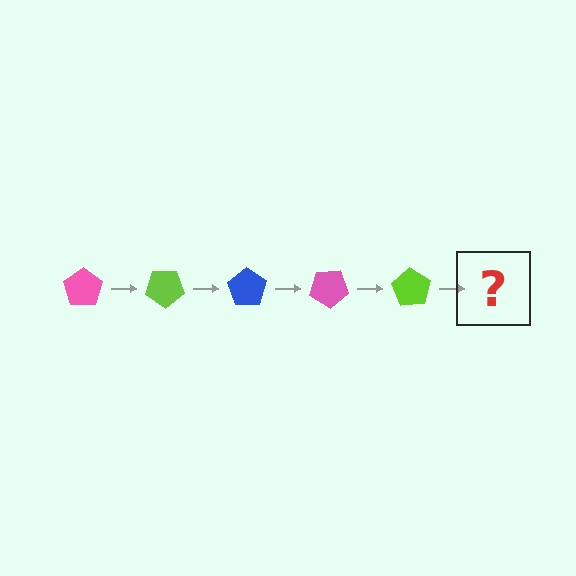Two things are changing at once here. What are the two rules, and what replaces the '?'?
The two rules are that it rotates 35 degrees each step and the color cycles through pink, lime, and blue. The '?' should be a blue pentagon, rotated 175 degrees from the start.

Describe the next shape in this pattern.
It should be a blue pentagon, rotated 175 degrees from the start.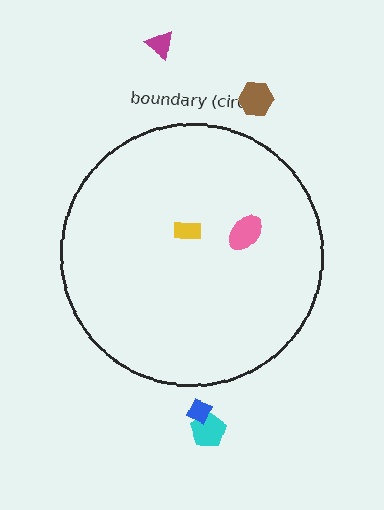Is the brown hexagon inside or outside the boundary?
Outside.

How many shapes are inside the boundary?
2 inside, 4 outside.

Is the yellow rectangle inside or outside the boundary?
Inside.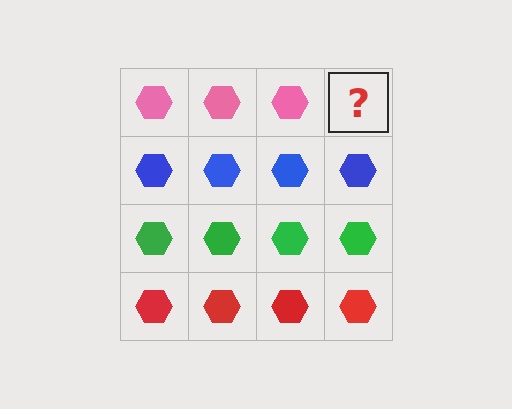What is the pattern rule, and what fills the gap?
The rule is that each row has a consistent color. The gap should be filled with a pink hexagon.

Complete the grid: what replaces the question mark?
The question mark should be replaced with a pink hexagon.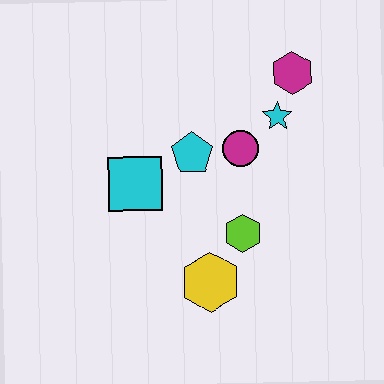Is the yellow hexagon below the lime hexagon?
Yes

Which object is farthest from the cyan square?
The magenta hexagon is farthest from the cyan square.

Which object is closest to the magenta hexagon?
The cyan star is closest to the magenta hexagon.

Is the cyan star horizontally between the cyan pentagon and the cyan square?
No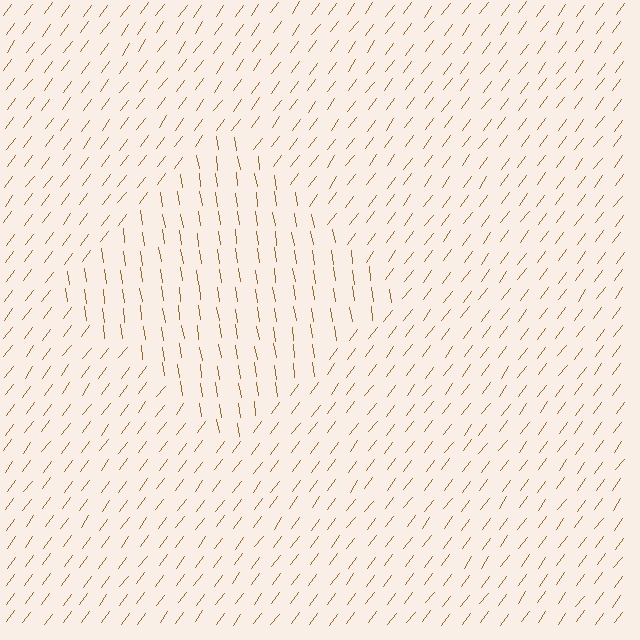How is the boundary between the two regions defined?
The boundary is defined purely by a change in line orientation (approximately 45 degrees difference). All lines are the same color and thickness.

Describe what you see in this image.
The image is filled with small brown line segments. A diamond region in the image has lines oriented differently from the surrounding lines, creating a visible texture boundary.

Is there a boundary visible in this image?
Yes, there is a texture boundary formed by a change in line orientation.